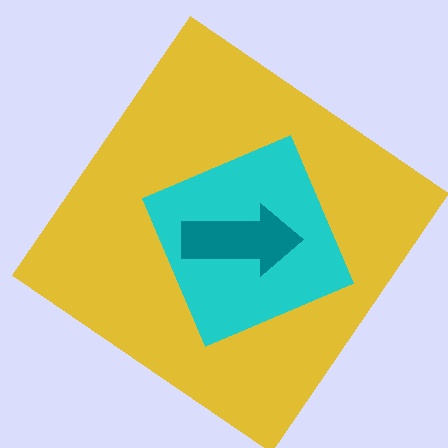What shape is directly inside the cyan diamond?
The teal arrow.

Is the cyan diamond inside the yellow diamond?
Yes.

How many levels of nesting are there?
3.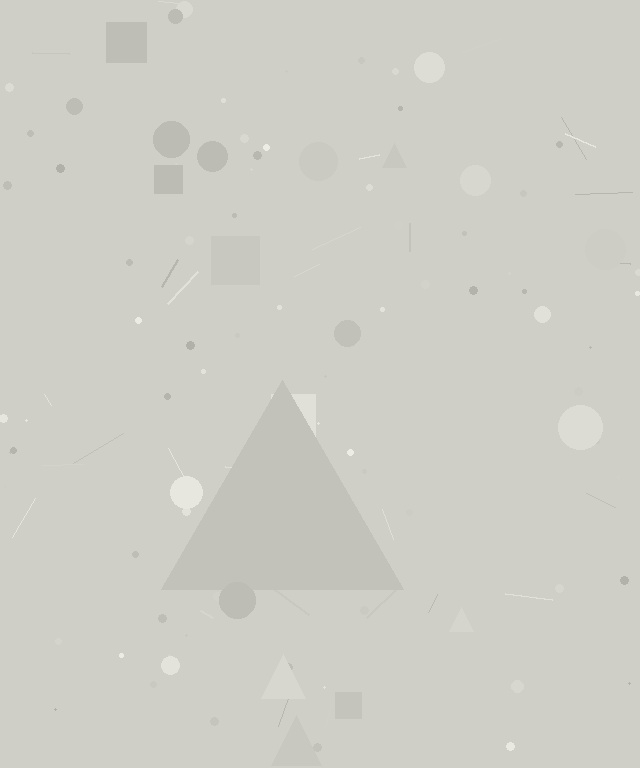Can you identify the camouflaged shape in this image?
The camouflaged shape is a triangle.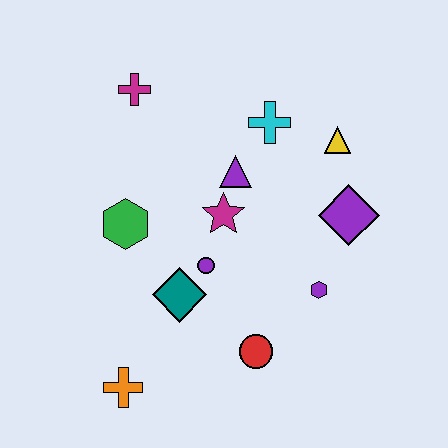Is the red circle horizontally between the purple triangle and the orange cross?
No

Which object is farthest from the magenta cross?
The orange cross is farthest from the magenta cross.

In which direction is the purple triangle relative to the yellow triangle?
The purple triangle is to the left of the yellow triangle.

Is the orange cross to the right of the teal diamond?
No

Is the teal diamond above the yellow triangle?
No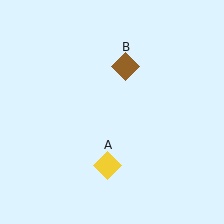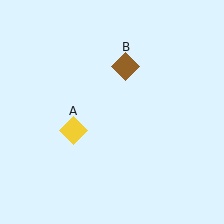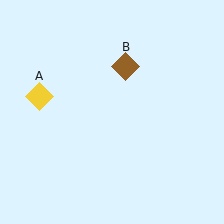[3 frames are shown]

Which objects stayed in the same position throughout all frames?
Brown diamond (object B) remained stationary.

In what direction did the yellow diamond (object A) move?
The yellow diamond (object A) moved up and to the left.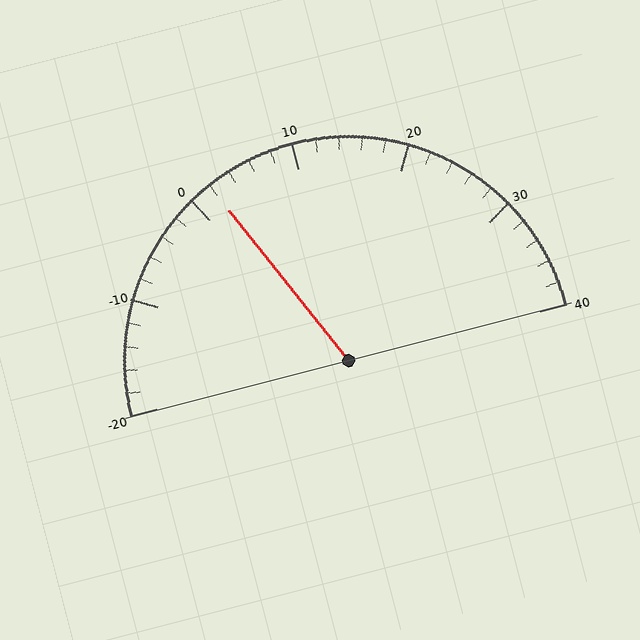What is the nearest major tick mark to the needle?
The nearest major tick mark is 0.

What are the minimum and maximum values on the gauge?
The gauge ranges from -20 to 40.